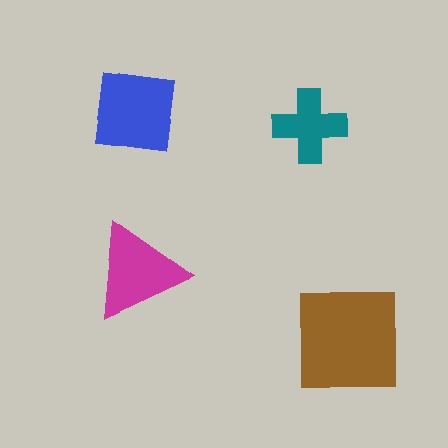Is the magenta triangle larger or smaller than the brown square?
Smaller.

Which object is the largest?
The brown square.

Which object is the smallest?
The teal cross.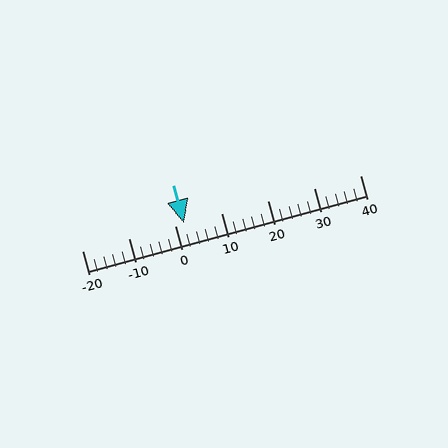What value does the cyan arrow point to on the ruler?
The cyan arrow points to approximately 2.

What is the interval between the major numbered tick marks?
The major tick marks are spaced 10 units apart.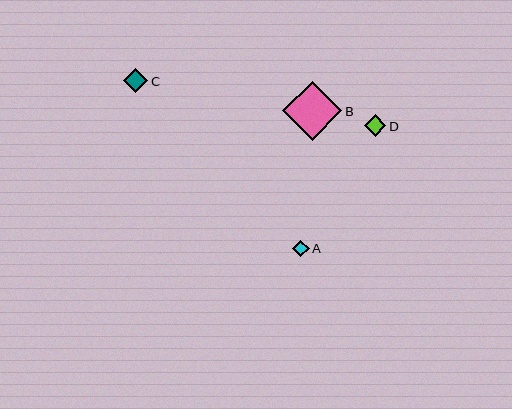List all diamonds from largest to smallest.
From largest to smallest: B, C, D, A.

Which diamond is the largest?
Diamond B is the largest with a size of approximately 59 pixels.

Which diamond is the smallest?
Diamond A is the smallest with a size of approximately 16 pixels.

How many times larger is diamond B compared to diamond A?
Diamond B is approximately 3.6 times the size of diamond A.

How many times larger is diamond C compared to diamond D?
Diamond C is approximately 1.1 times the size of diamond D.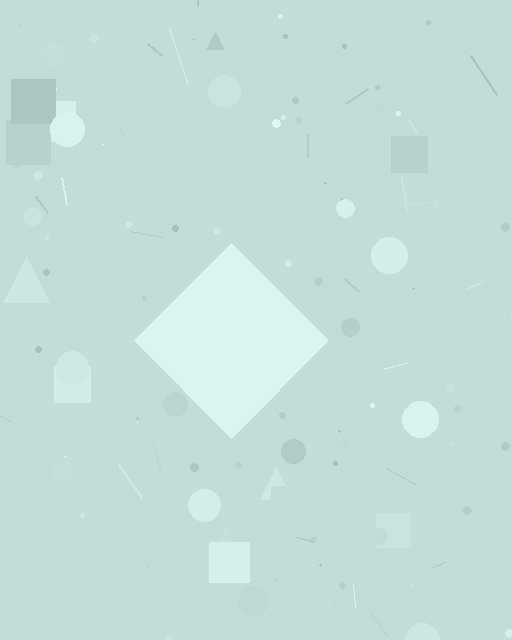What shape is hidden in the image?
A diamond is hidden in the image.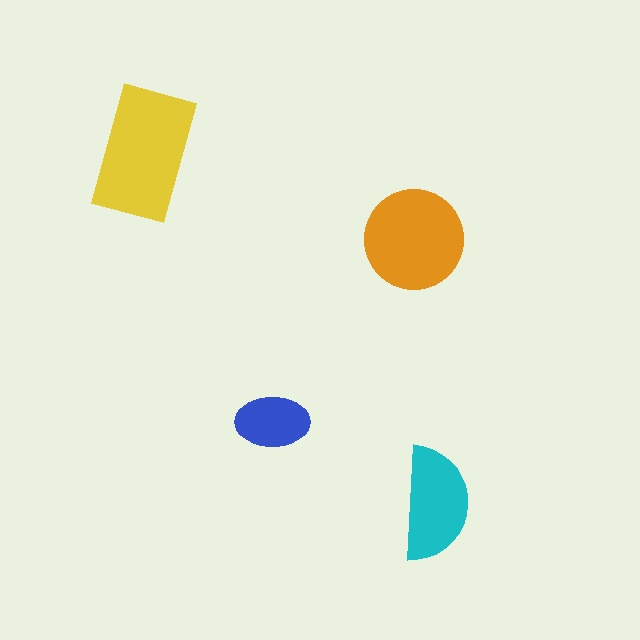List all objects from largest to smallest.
The yellow rectangle, the orange circle, the cyan semicircle, the blue ellipse.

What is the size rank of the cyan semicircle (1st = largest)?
3rd.